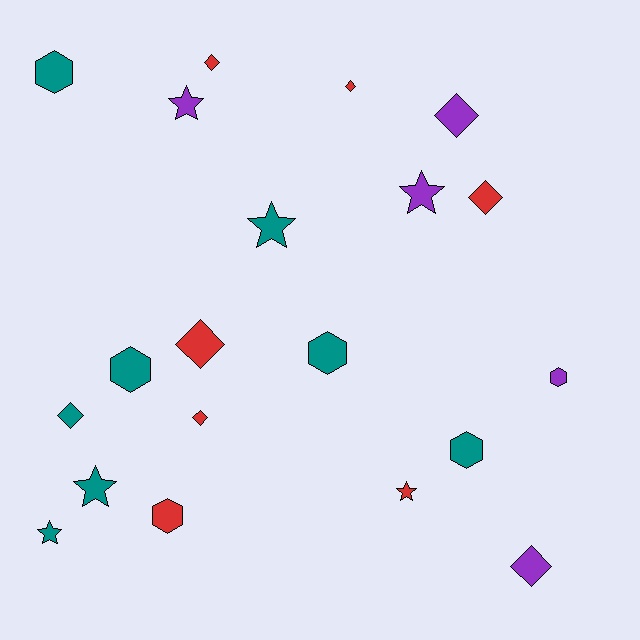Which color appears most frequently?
Teal, with 8 objects.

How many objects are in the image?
There are 20 objects.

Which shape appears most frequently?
Diamond, with 8 objects.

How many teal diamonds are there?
There is 1 teal diamond.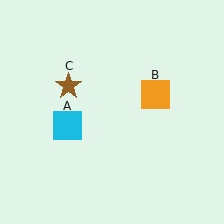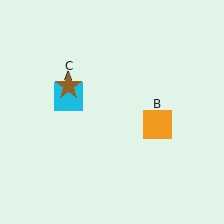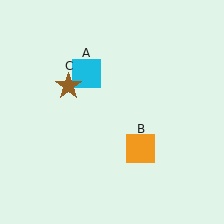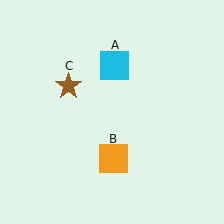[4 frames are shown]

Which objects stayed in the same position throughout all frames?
Brown star (object C) remained stationary.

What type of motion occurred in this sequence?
The cyan square (object A), orange square (object B) rotated clockwise around the center of the scene.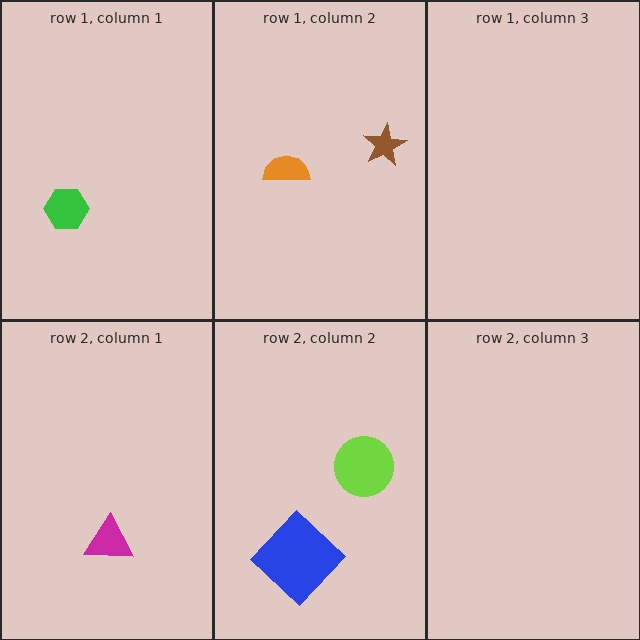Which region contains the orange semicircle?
The row 1, column 2 region.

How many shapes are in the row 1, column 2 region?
2.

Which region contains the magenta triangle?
The row 2, column 1 region.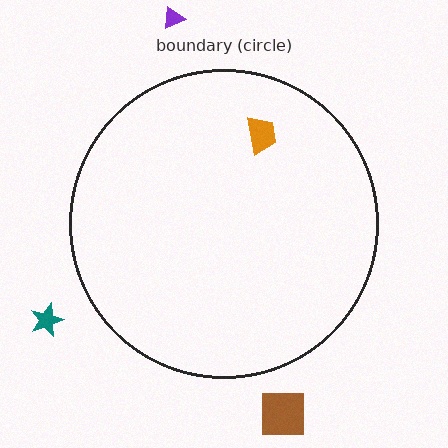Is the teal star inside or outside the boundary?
Outside.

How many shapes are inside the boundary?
1 inside, 3 outside.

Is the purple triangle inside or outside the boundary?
Outside.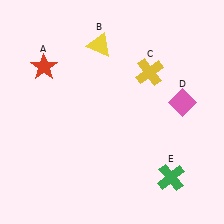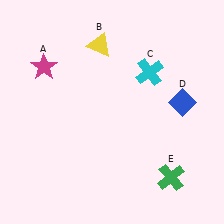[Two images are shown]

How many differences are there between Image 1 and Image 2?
There are 3 differences between the two images.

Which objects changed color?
A changed from red to magenta. C changed from yellow to cyan. D changed from pink to blue.